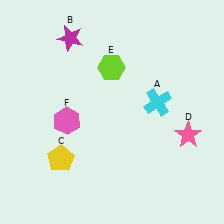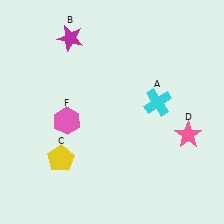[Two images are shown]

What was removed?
The lime hexagon (E) was removed in Image 2.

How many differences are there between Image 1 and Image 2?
There is 1 difference between the two images.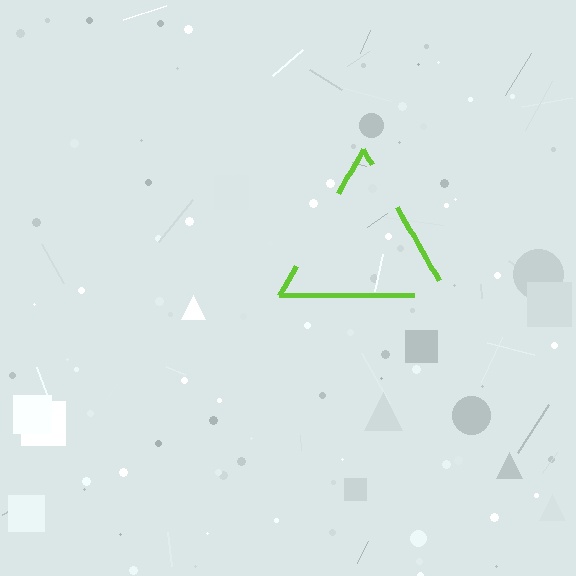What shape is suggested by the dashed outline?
The dashed outline suggests a triangle.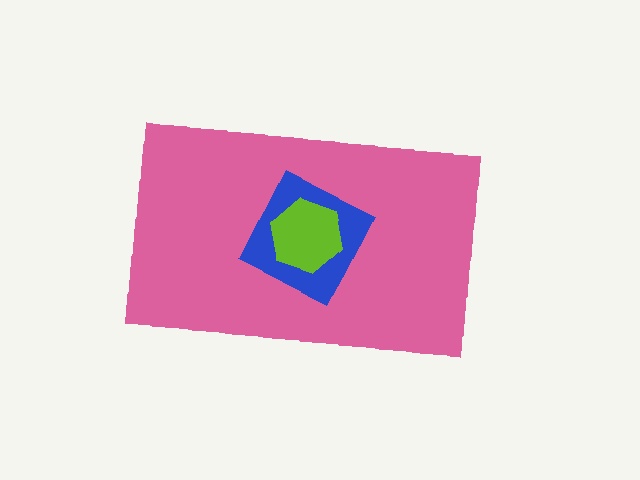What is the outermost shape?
The pink rectangle.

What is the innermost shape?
The lime hexagon.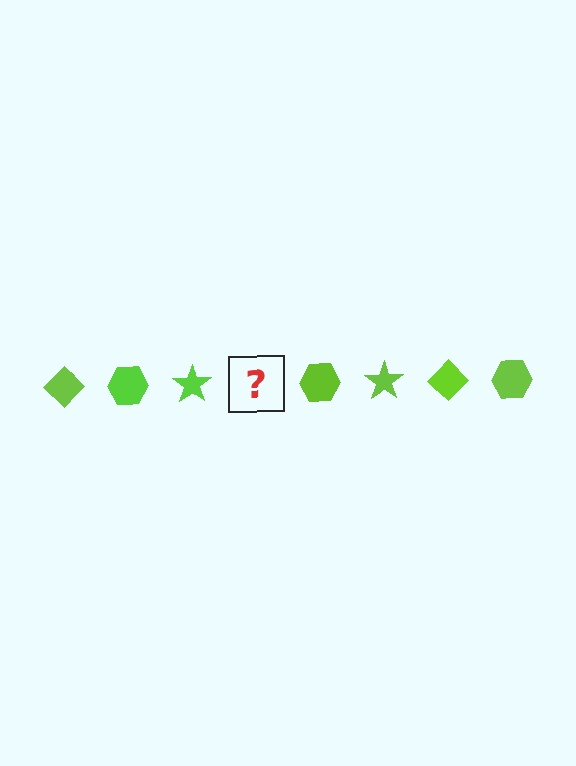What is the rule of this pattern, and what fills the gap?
The rule is that the pattern cycles through diamond, hexagon, star shapes in lime. The gap should be filled with a lime diamond.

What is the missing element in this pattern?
The missing element is a lime diamond.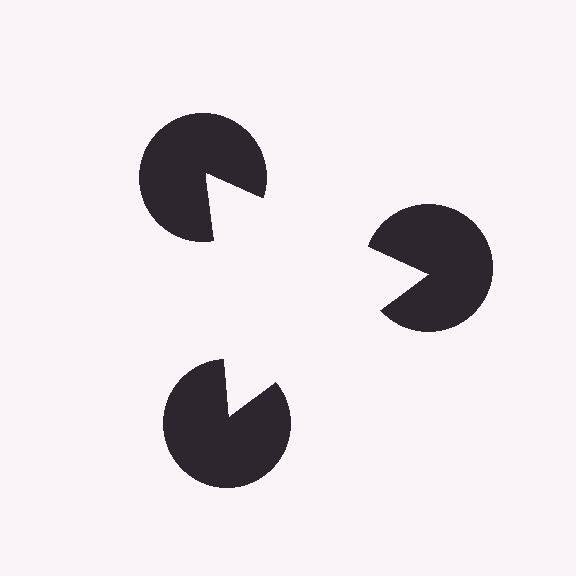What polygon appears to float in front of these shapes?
An illusory triangle — its edges are inferred from the aligned wedge cuts in the pac-man discs, not physically drawn.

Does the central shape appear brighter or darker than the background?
It typically appears slightly brighter than the background, even though no actual brightness change is drawn.